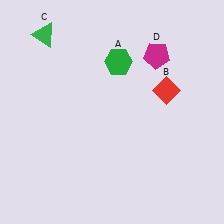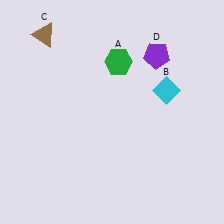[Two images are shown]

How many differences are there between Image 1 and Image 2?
There are 3 differences between the two images.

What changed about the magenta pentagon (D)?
In Image 1, D is magenta. In Image 2, it changed to purple.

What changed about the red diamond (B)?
In Image 1, B is red. In Image 2, it changed to cyan.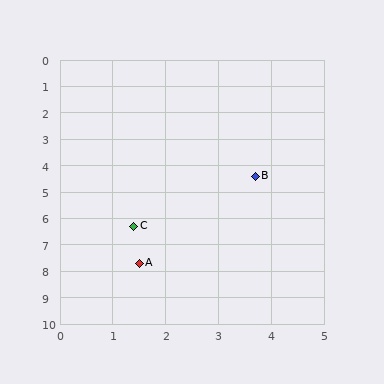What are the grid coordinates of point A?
Point A is at approximately (1.5, 7.7).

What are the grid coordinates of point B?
Point B is at approximately (3.7, 4.4).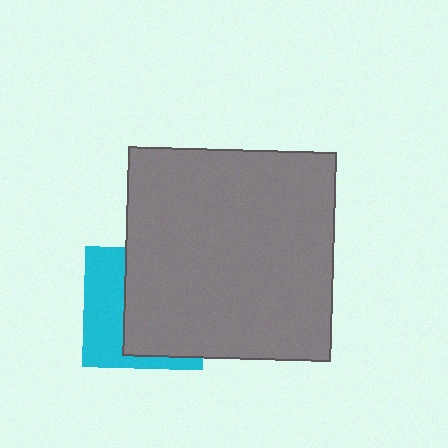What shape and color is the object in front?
The object in front is a gray square.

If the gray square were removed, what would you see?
You would see the complete cyan square.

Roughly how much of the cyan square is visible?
A small part of it is visible (roughly 39%).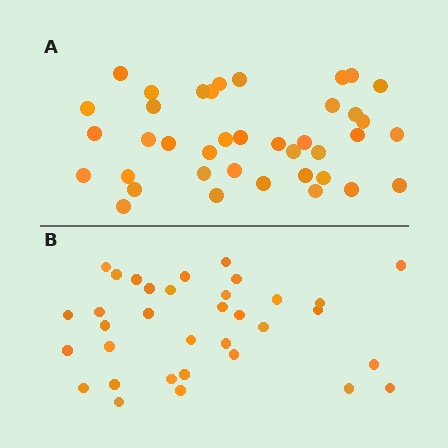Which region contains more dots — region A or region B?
Region A (the top region) has more dots.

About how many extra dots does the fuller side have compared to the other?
Region A has about 5 more dots than region B.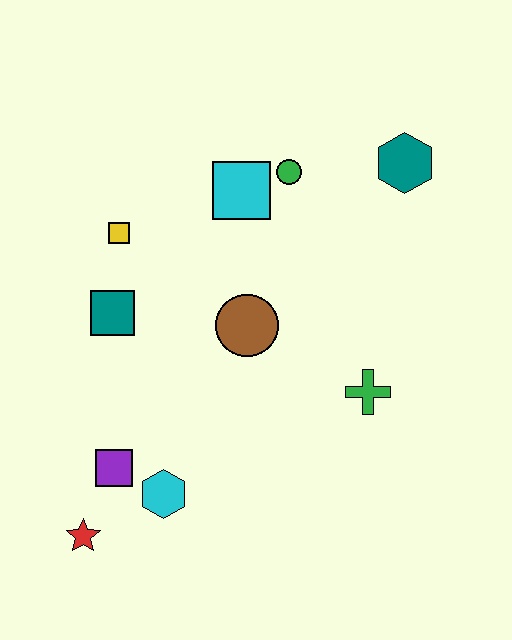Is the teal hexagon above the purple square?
Yes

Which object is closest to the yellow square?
The teal square is closest to the yellow square.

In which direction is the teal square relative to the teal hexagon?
The teal square is to the left of the teal hexagon.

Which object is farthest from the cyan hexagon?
The teal hexagon is farthest from the cyan hexagon.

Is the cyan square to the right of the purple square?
Yes